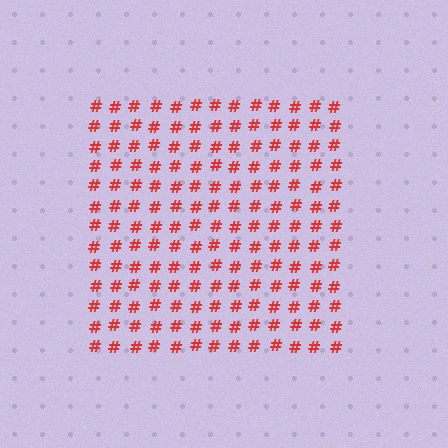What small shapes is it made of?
It is made of small hash symbols.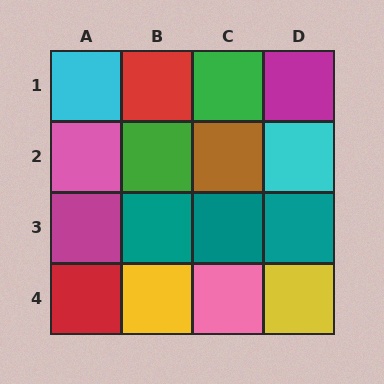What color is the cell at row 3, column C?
Teal.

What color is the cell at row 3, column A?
Magenta.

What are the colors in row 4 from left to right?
Red, yellow, pink, yellow.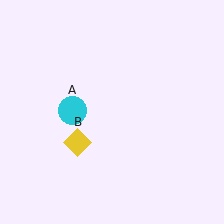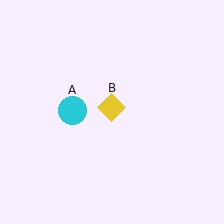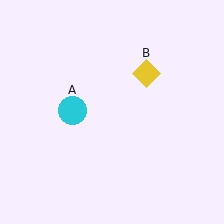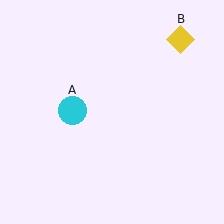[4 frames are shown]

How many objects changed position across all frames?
1 object changed position: yellow diamond (object B).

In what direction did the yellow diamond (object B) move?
The yellow diamond (object B) moved up and to the right.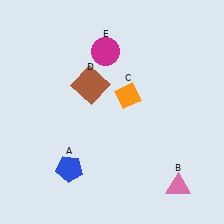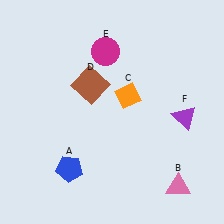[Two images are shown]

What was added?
A purple triangle (F) was added in Image 2.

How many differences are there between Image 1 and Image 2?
There is 1 difference between the two images.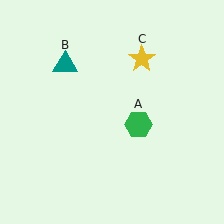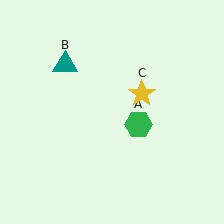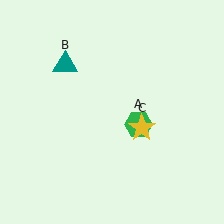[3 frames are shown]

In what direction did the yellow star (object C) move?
The yellow star (object C) moved down.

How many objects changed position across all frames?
1 object changed position: yellow star (object C).